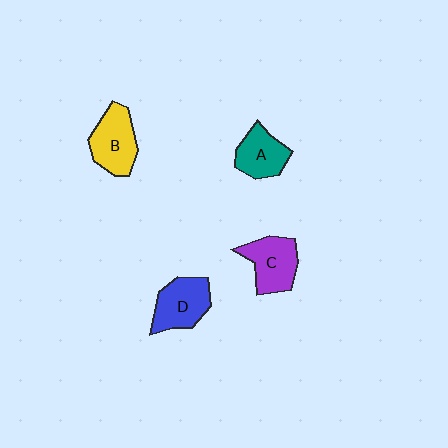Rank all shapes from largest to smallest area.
From largest to smallest: B (yellow), D (blue), C (purple), A (teal).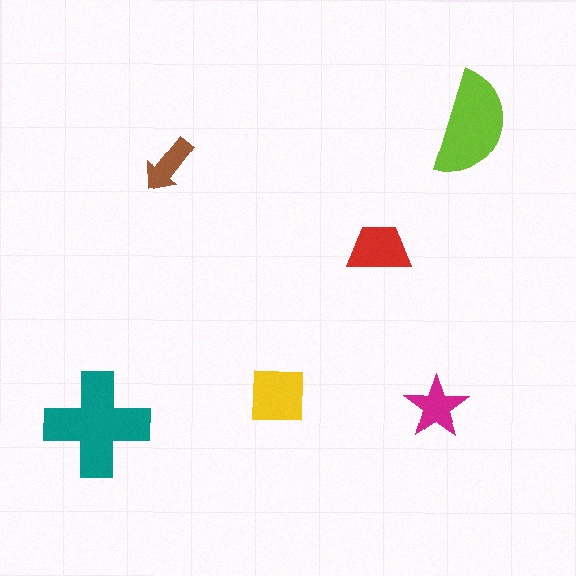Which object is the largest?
The teal cross.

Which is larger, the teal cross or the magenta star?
The teal cross.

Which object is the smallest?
The brown arrow.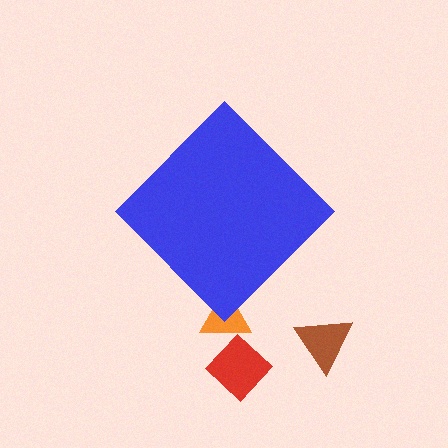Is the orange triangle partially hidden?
Yes, the orange triangle is partially hidden behind the blue diamond.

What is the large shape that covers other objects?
A blue diamond.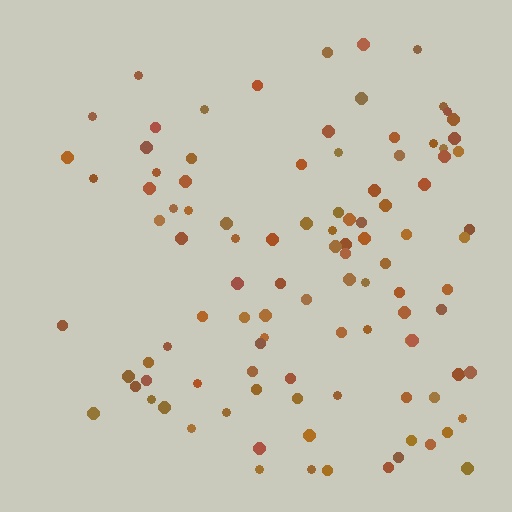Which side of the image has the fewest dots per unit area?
The left.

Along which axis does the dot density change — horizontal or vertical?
Horizontal.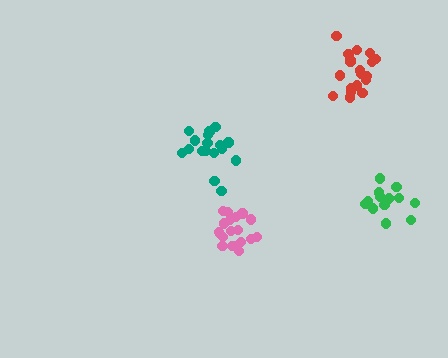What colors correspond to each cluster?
The clusters are colored: teal, pink, red, green.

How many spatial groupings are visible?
There are 4 spatial groupings.